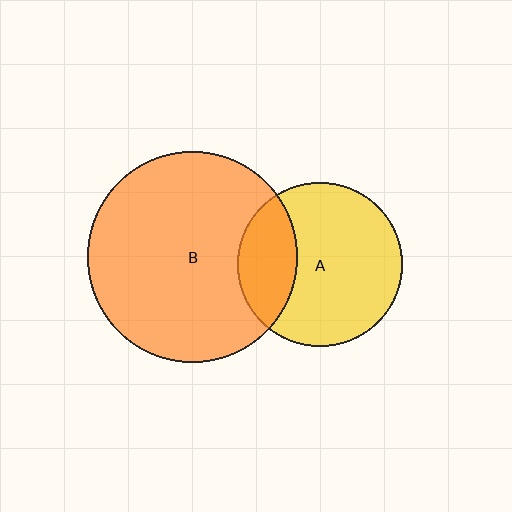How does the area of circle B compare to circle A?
Approximately 1.6 times.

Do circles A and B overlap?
Yes.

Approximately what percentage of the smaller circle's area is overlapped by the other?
Approximately 25%.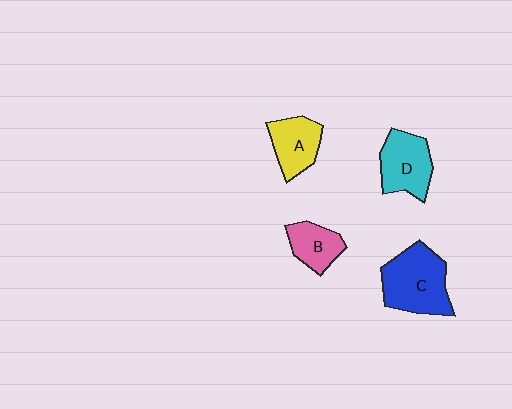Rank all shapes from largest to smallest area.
From largest to smallest: C (blue), D (cyan), A (yellow), B (pink).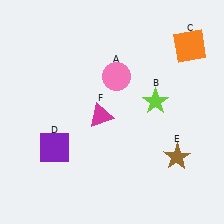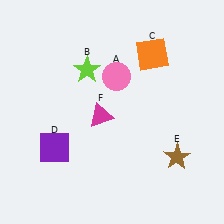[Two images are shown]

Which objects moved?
The objects that moved are: the lime star (B), the orange square (C).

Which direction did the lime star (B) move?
The lime star (B) moved left.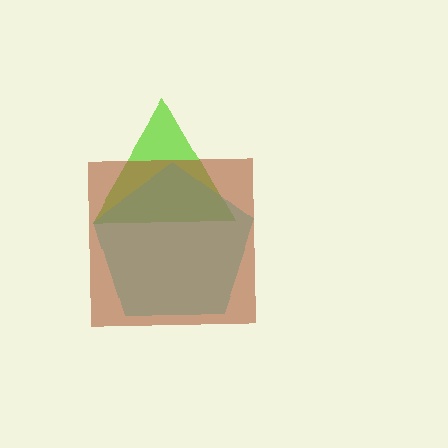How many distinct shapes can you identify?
There are 3 distinct shapes: a lime triangle, a cyan pentagon, a brown square.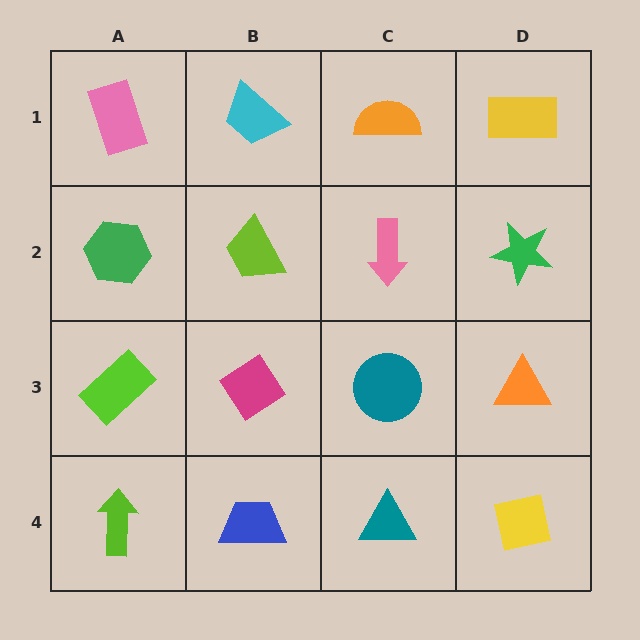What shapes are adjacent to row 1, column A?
A green hexagon (row 2, column A), a cyan trapezoid (row 1, column B).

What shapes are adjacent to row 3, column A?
A green hexagon (row 2, column A), a lime arrow (row 4, column A), a magenta diamond (row 3, column B).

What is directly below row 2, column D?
An orange triangle.